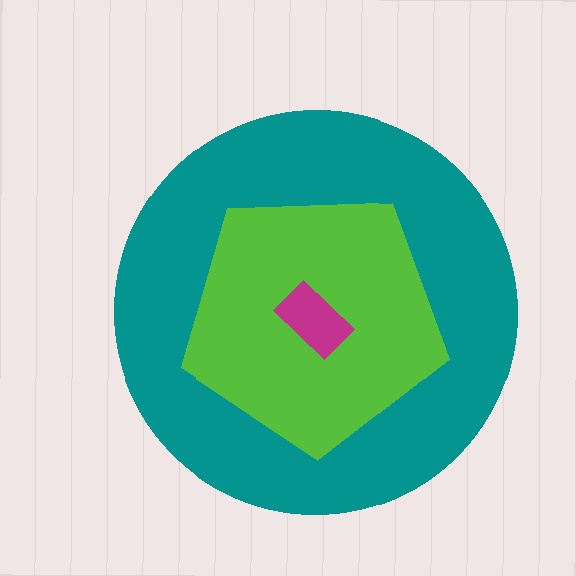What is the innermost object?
The magenta rectangle.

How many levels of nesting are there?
3.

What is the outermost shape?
The teal circle.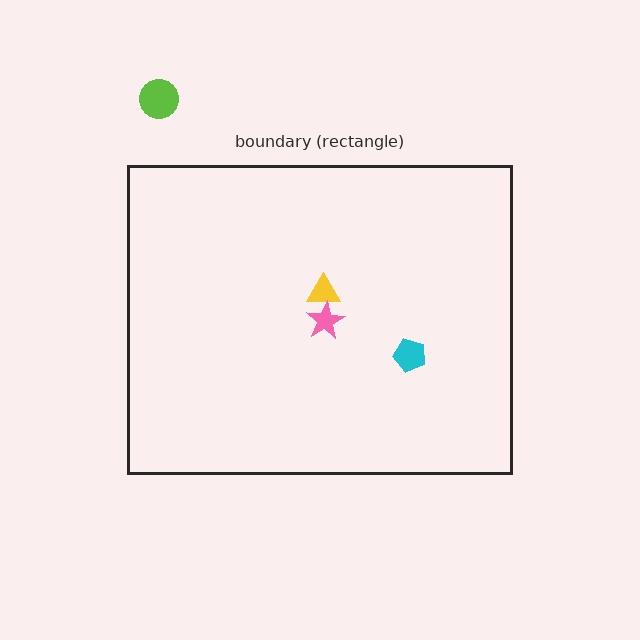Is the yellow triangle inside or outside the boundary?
Inside.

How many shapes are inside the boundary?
3 inside, 1 outside.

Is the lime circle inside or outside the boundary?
Outside.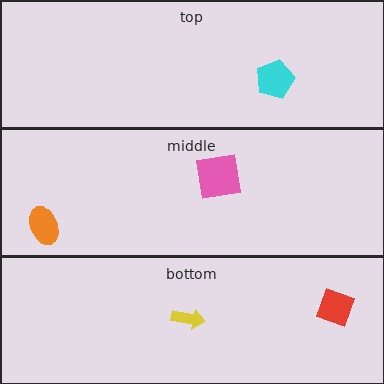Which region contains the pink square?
The middle region.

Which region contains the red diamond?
The bottom region.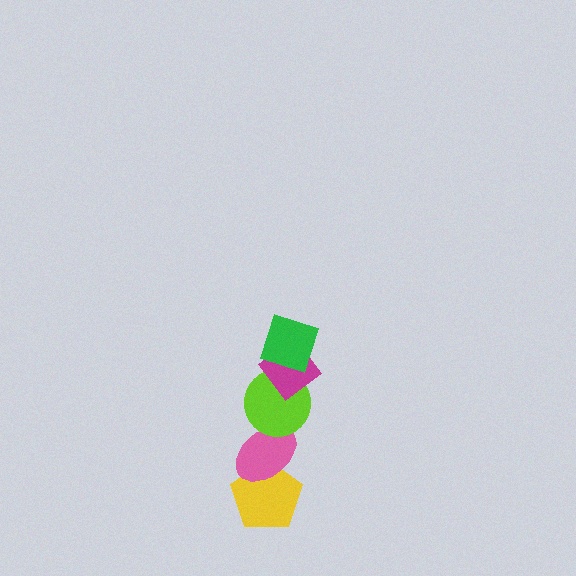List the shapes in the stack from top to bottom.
From top to bottom: the green square, the magenta diamond, the lime circle, the pink ellipse, the yellow pentagon.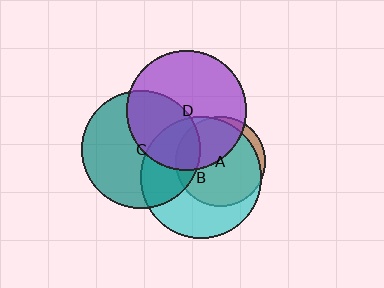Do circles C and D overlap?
Yes.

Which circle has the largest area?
Circle B (cyan).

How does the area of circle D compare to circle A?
Approximately 1.8 times.